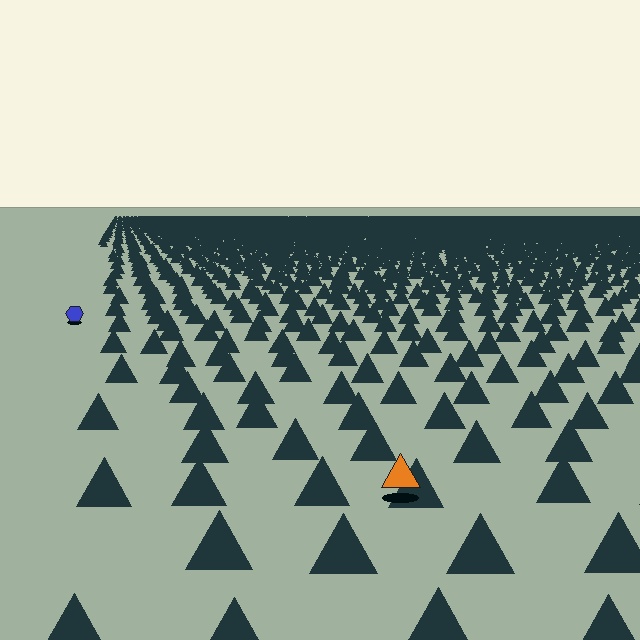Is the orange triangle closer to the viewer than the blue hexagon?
Yes. The orange triangle is closer — you can tell from the texture gradient: the ground texture is coarser near it.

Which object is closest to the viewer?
The orange triangle is closest. The texture marks near it are larger and more spread out.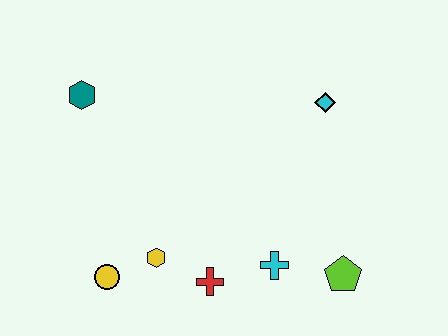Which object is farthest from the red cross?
The teal hexagon is farthest from the red cross.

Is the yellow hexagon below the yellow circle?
No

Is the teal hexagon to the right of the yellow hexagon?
No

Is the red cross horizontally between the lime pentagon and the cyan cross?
No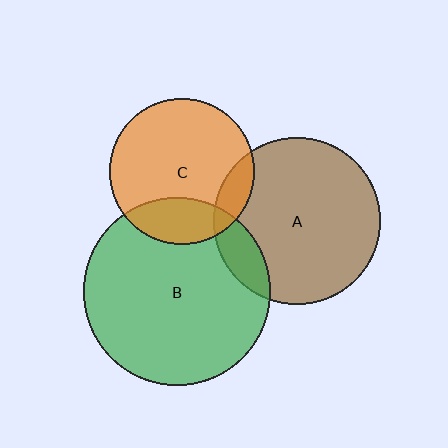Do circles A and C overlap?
Yes.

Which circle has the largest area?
Circle B (green).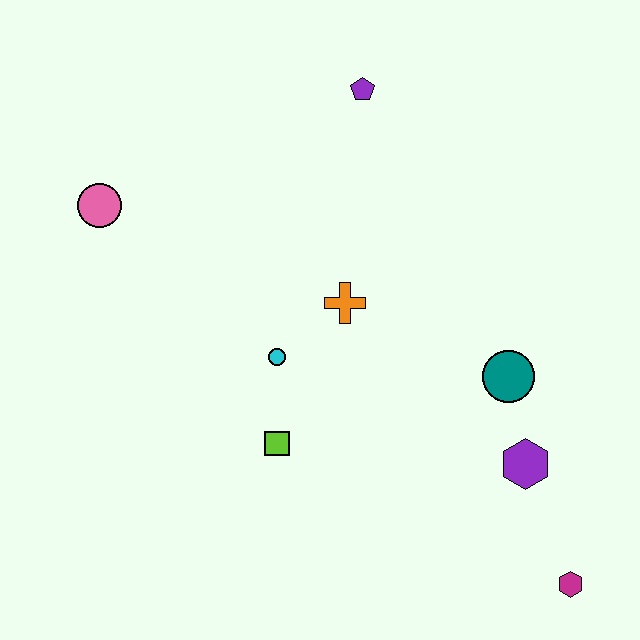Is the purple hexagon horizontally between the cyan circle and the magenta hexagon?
Yes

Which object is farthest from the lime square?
The purple pentagon is farthest from the lime square.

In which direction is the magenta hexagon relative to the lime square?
The magenta hexagon is to the right of the lime square.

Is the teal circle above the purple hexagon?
Yes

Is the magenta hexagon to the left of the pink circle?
No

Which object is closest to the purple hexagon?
The teal circle is closest to the purple hexagon.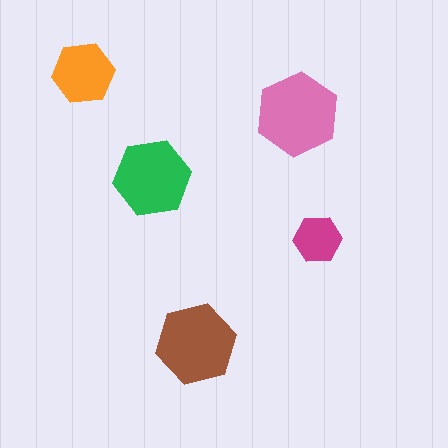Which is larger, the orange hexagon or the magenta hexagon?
The orange one.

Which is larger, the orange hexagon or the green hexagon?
The green one.